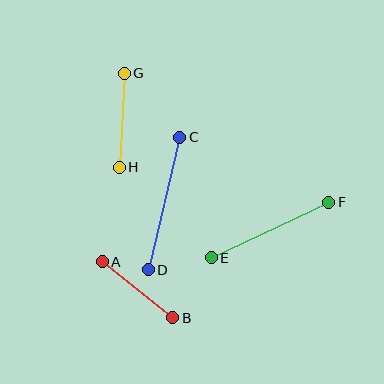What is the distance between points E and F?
The distance is approximately 130 pixels.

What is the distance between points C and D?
The distance is approximately 136 pixels.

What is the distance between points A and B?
The distance is approximately 90 pixels.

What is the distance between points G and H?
The distance is approximately 94 pixels.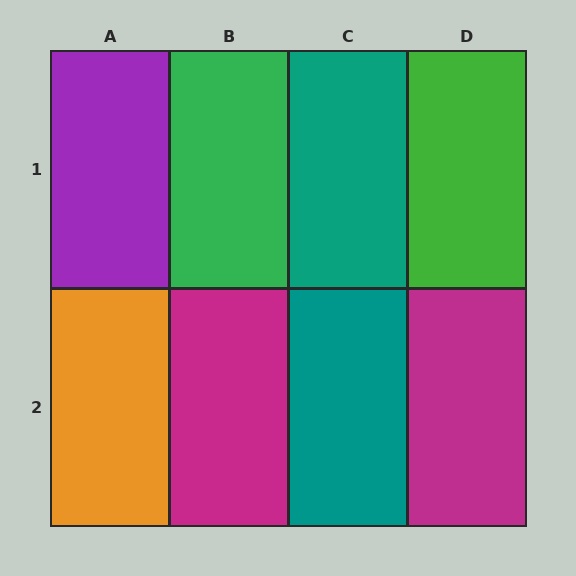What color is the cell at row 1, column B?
Green.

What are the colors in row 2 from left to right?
Orange, magenta, teal, magenta.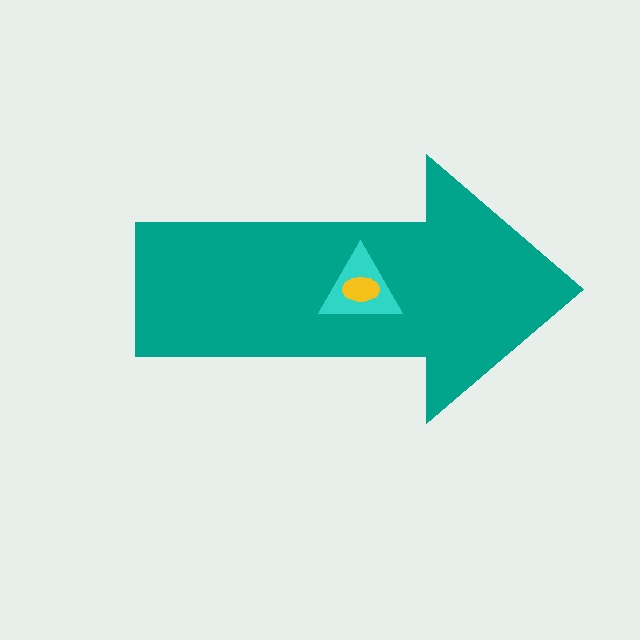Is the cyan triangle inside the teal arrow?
Yes.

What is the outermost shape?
The teal arrow.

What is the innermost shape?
The yellow ellipse.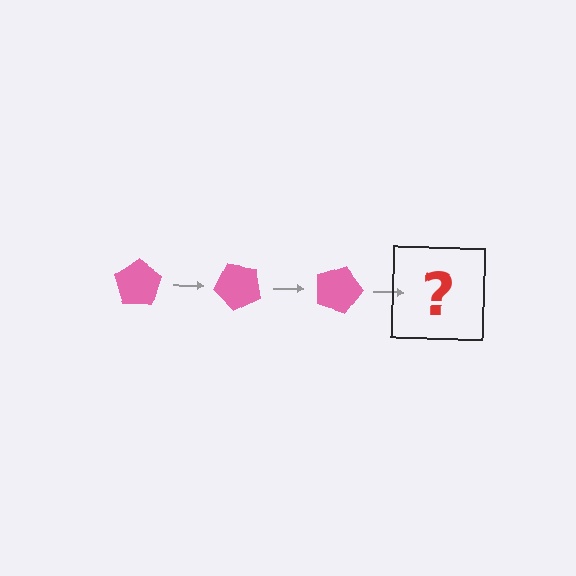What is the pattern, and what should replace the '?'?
The pattern is that the pentagon rotates 45 degrees each step. The '?' should be a pink pentagon rotated 135 degrees.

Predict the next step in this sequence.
The next step is a pink pentagon rotated 135 degrees.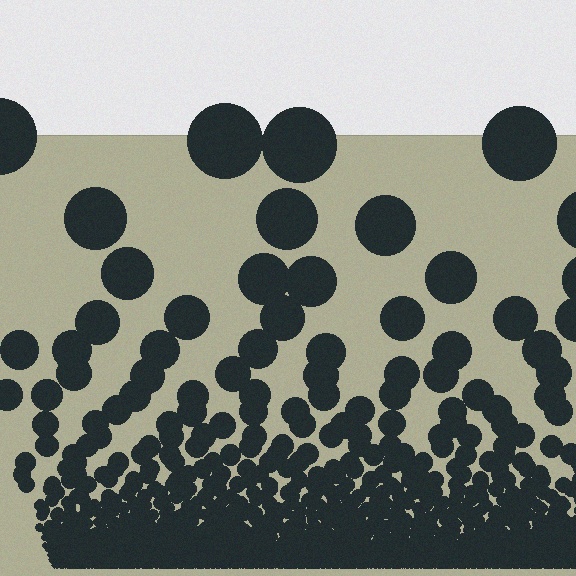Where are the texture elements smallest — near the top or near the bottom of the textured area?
Near the bottom.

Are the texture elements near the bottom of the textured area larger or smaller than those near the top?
Smaller. The gradient is inverted — elements near the bottom are smaller and denser.